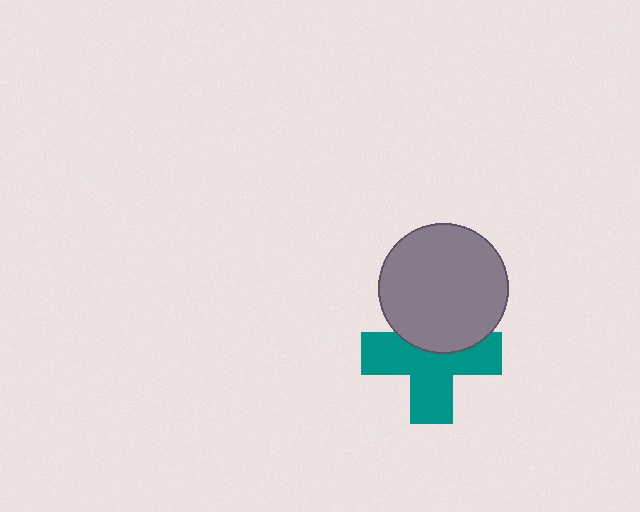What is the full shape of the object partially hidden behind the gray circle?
The partially hidden object is a teal cross.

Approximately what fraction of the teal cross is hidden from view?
Roughly 35% of the teal cross is hidden behind the gray circle.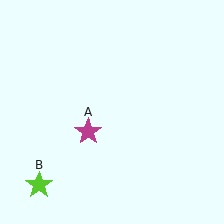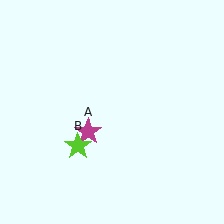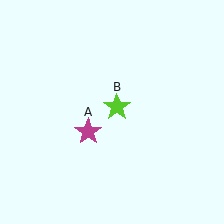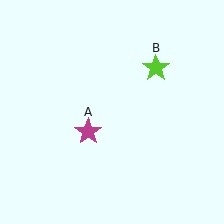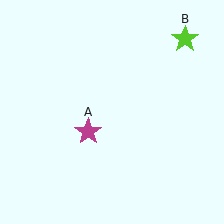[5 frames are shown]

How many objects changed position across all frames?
1 object changed position: lime star (object B).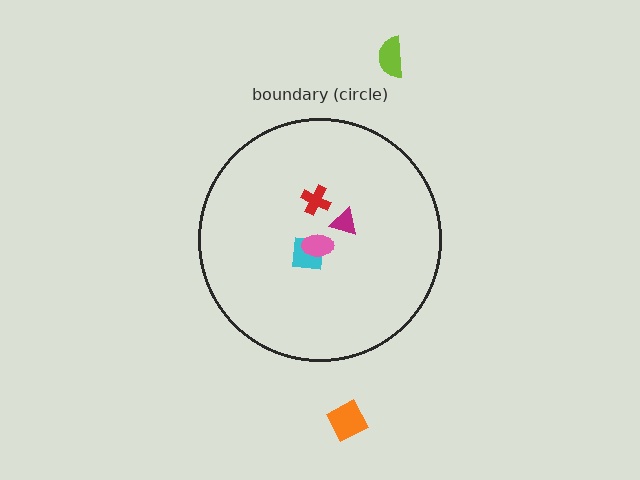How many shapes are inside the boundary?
4 inside, 2 outside.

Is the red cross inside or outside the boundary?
Inside.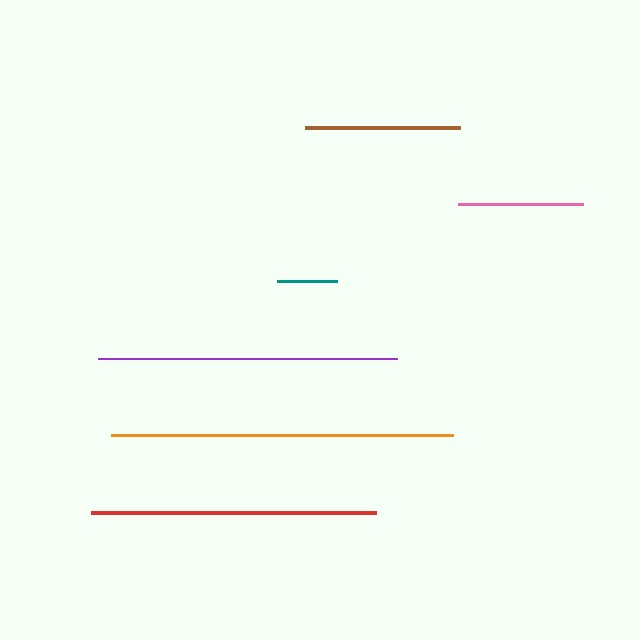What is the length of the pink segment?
The pink segment is approximately 125 pixels long.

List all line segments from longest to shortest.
From longest to shortest: orange, purple, red, brown, pink, teal.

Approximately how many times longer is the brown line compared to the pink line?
The brown line is approximately 1.2 times the length of the pink line.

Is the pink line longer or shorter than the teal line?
The pink line is longer than the teal line.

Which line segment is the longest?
The orange line is the longest at approximately 342 pixels.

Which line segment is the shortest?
The teal line is the shortest at approximately 60 pixels.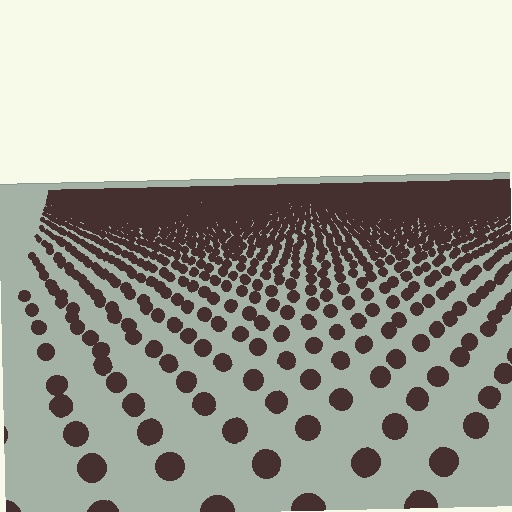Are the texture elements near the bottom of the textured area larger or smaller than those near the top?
Larger. Near the bottom, elements are closer to the viewer and appear at a bigger on-screen size.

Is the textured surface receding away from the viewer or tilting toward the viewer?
The surface is receding away from the viewer. Texture elements get smaller and denser toward the top.